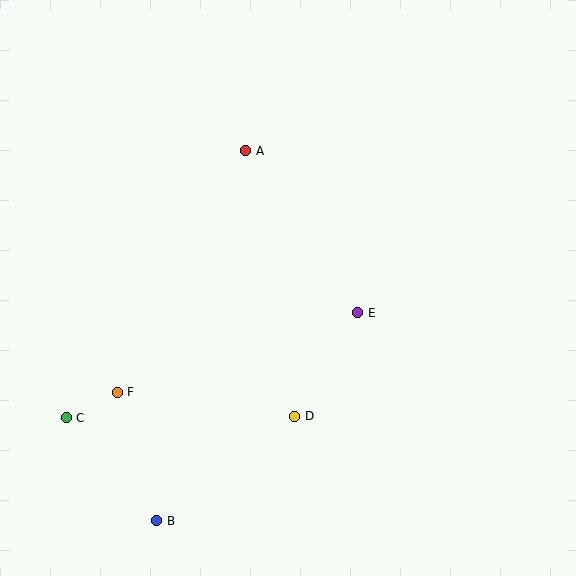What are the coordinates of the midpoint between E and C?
The midpoint between E and C is at (212, 365).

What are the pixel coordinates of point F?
Point F is at (117, 392).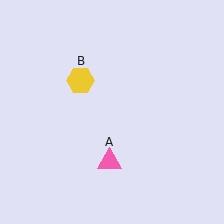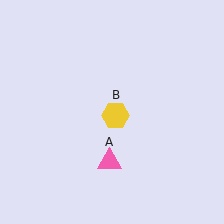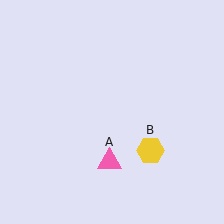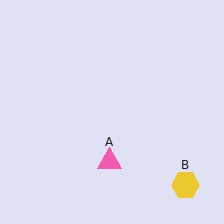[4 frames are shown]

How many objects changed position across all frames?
1 object changed position: yellow hexagon (object B).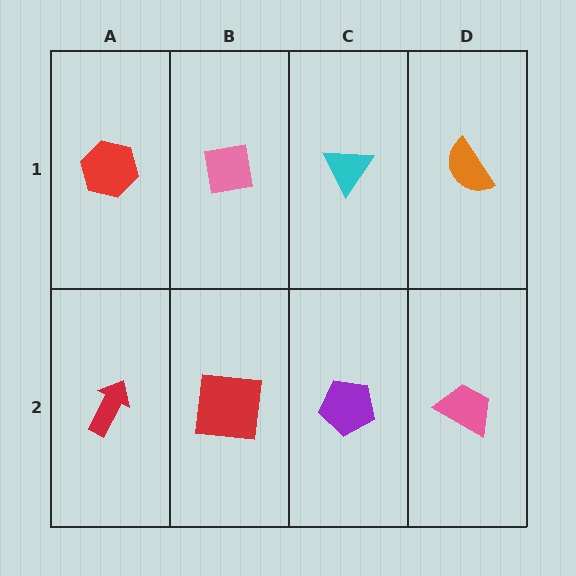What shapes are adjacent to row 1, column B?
A red square (row 2, column B), a red hexagon (row 1, column A), a cyan triangle (row 1, column C).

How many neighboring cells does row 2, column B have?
3.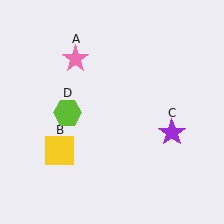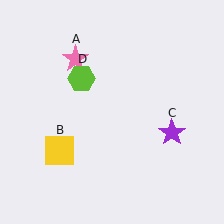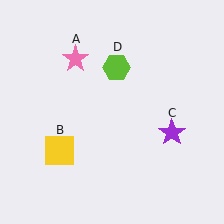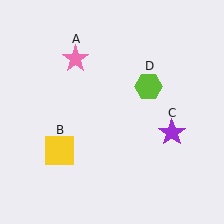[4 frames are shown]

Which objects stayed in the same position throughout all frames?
Pink star (object A) and yellow square (object B) and purple star (object C) remained stationary.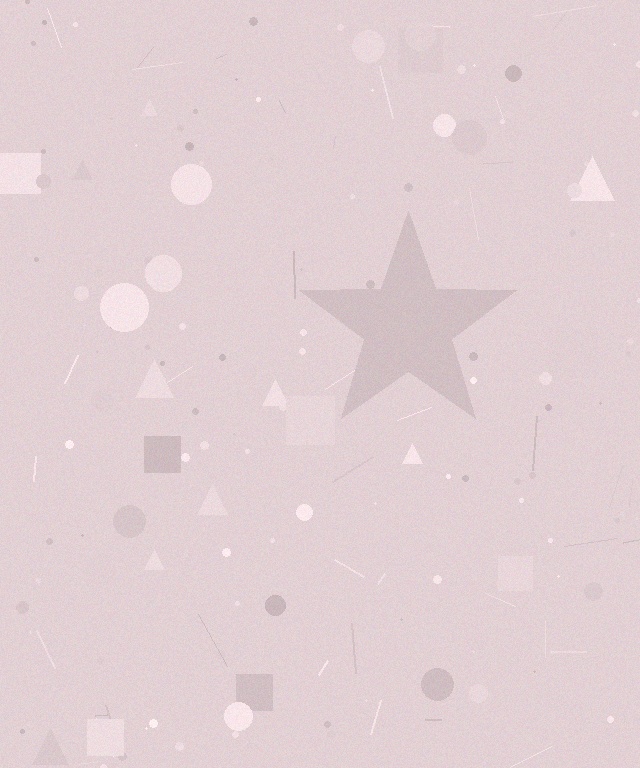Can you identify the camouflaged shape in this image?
The camouflaged shape is a star.